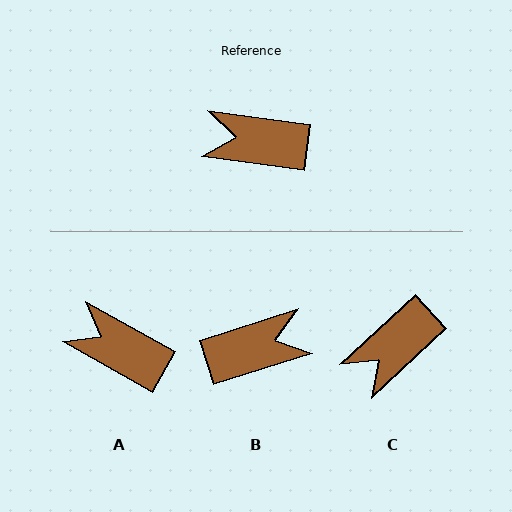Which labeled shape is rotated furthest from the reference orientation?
B, about 155 degrees away.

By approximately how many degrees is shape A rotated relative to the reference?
Approximately 22 degrees clockwise.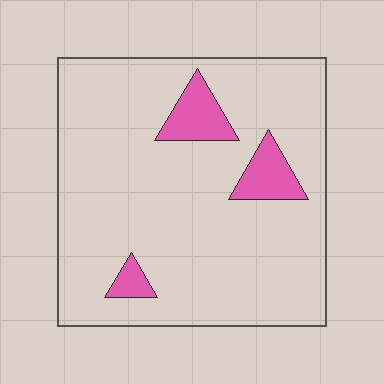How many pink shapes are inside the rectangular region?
3.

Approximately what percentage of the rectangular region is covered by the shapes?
Approximately 10%.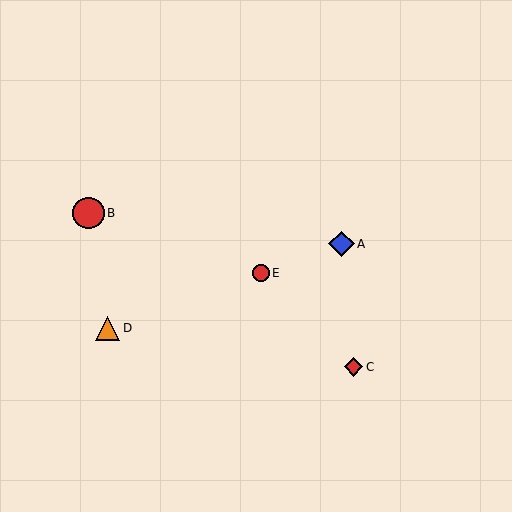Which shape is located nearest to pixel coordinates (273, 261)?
The red circle (labeled E) at (261, 273) is nearest to that location.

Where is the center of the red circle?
The center of the red circle is at (261, 273).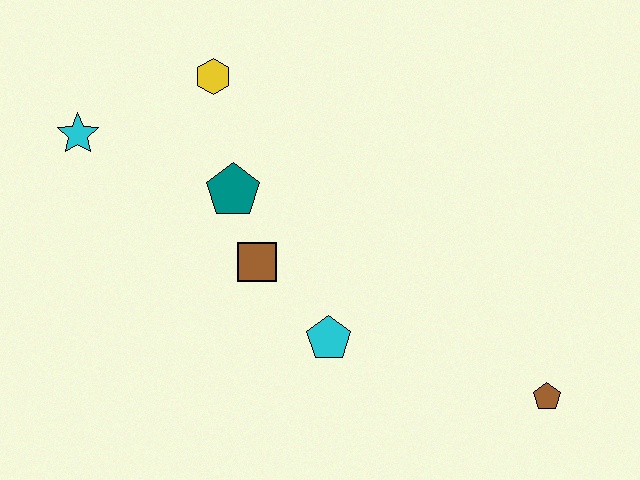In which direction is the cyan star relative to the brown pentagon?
The cyan star is to the left of the brown pentagon.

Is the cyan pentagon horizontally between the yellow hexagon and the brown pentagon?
Yes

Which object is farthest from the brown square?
The brown pentagon is farthest from the brown square.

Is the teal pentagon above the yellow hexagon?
No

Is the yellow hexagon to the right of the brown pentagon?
No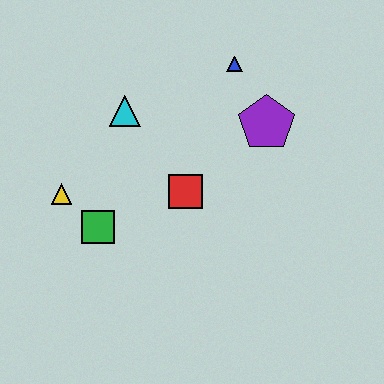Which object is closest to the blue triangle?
The purple pentagon is closest to the blue triangle.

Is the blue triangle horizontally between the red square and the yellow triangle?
No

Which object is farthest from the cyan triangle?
The purple pentagon is farthest from the cyan triangle.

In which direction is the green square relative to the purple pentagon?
The green square is to the left of the purple pentagon.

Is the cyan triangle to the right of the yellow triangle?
Yes